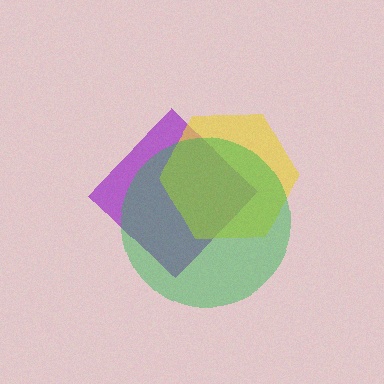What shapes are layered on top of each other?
The layered shapes are: a purple diamond, a yellow hexagon, a green circle.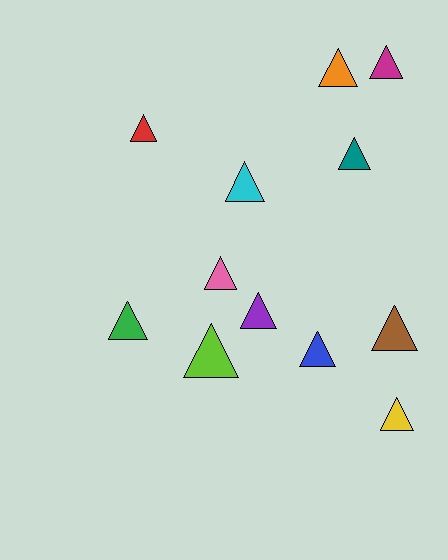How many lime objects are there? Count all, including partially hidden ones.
There is 1 lime object.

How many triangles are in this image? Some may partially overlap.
There are 12 triangles.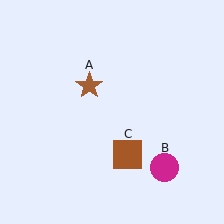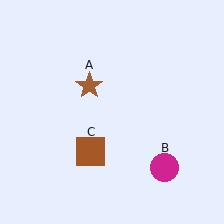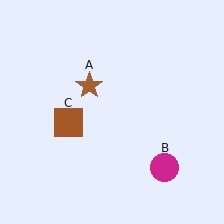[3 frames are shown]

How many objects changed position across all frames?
1 object changed position: brown square (object C).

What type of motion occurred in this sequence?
The brown square (object C) rotated clockwise around the center of the scene.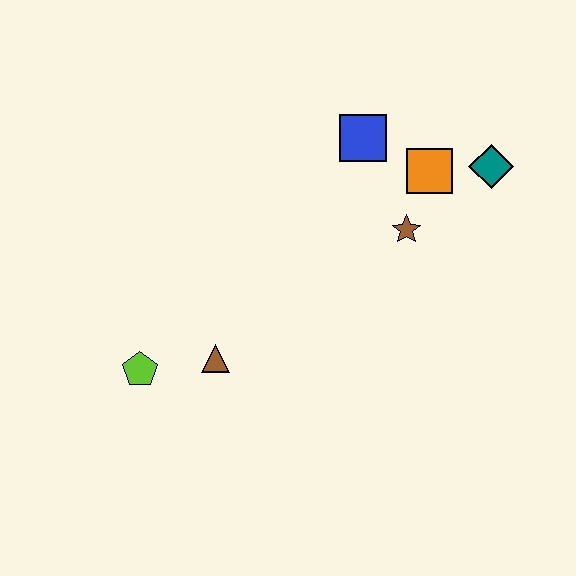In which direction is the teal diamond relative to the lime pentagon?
The teal diamond is to the right of the lime pentagon.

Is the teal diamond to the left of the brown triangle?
No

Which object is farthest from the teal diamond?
The lime pentagon is farthest from the teal diamond.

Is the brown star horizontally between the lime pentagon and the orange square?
Yes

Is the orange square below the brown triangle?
No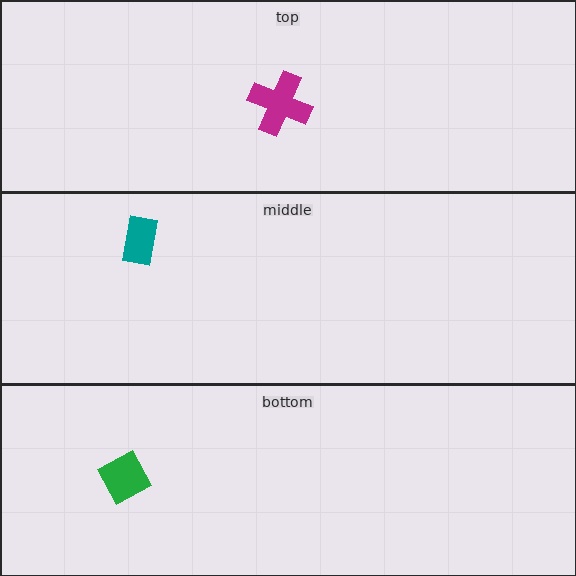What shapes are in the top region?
The magenta cross.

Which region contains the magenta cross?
The top region.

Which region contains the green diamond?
The bottom region.